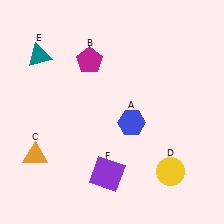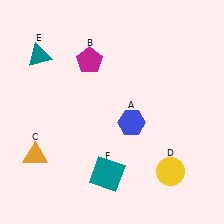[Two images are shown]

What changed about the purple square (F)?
In Image 1, F is purple. In Image 2, it changed to teal.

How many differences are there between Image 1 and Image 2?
There is 1 difference between the two images.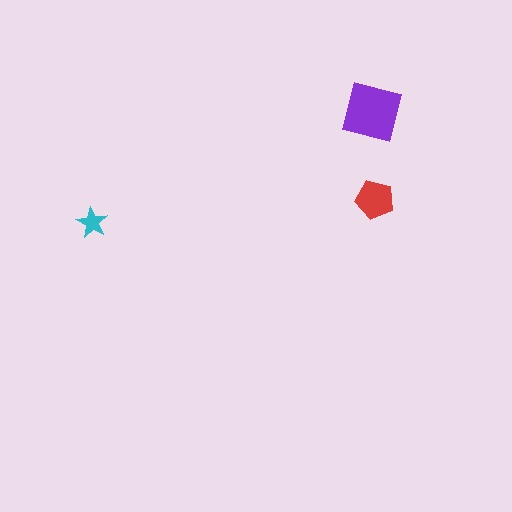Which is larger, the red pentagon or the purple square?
The purple square.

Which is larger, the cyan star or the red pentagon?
The red pentagon.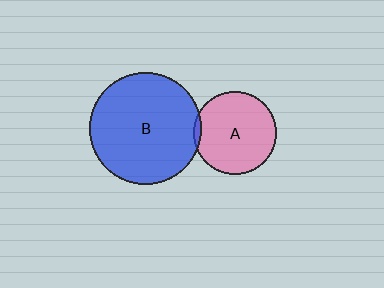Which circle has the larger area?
Circle B (blue).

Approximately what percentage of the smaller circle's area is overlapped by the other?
Approximately 5%.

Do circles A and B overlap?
Yes.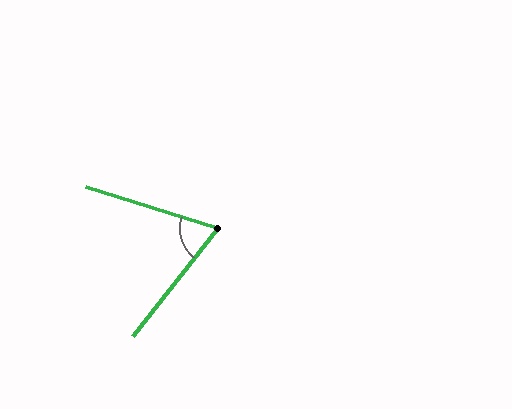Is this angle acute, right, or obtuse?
It is acute.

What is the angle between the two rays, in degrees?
Approximately 70 degrees.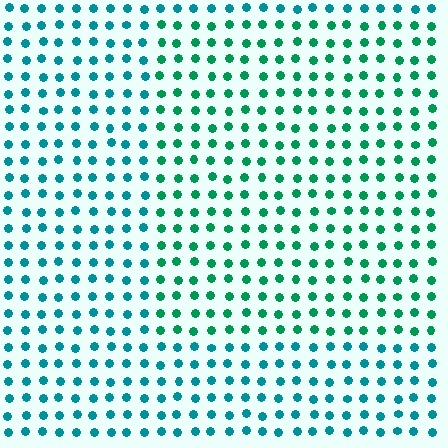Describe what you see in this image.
The image is filled with small teal elements in a uniform arrangement. A rectangle-shaped region is visible where the elements are tinted to a slightly different hue, forming a subtle color boundary.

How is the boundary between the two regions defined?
The boundary is defined purely by a slight shift in hue (about 30 degrees). Spacing, size, and orientation are identical on both sides.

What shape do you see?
I see a rectangle.